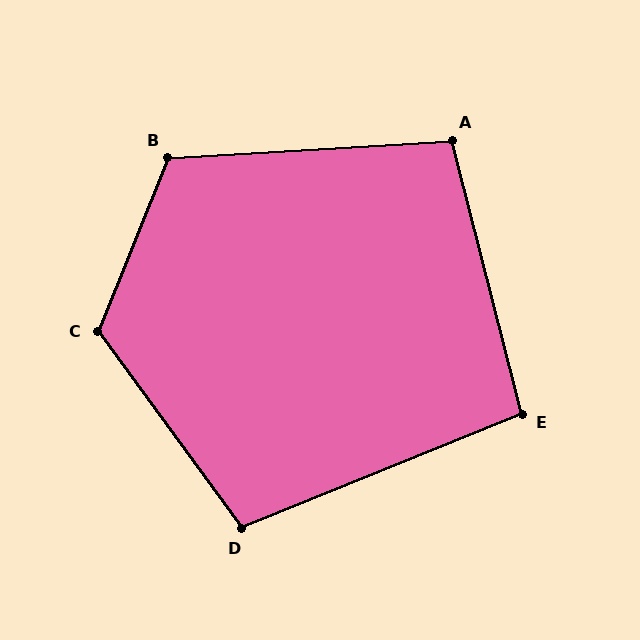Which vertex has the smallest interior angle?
E, at approximately 98 degrees.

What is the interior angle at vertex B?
Approximately 115 degrees (obtuse).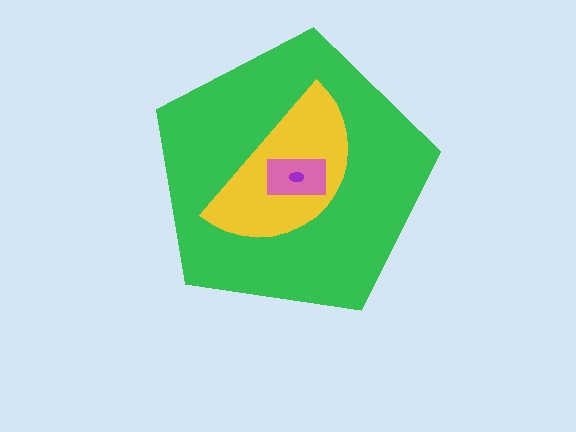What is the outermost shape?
The green pentagon.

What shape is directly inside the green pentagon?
The yellow semicircle.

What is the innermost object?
The purple ellipse.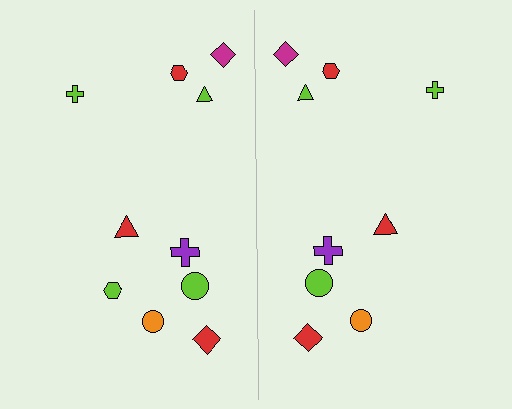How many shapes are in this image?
There are 19 shapes in this image.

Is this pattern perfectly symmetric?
No, the pattern is not perfectly symmetric. A lime hexagon is missing from the right side.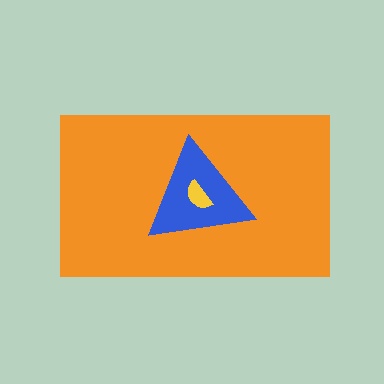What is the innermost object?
The yellow semicircle.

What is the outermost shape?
The orange rectangle.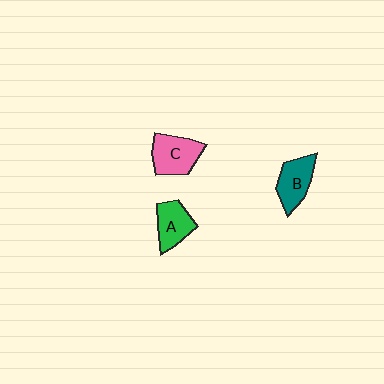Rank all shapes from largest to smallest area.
From largest to smallest: C (pink), B (teal), A (green).